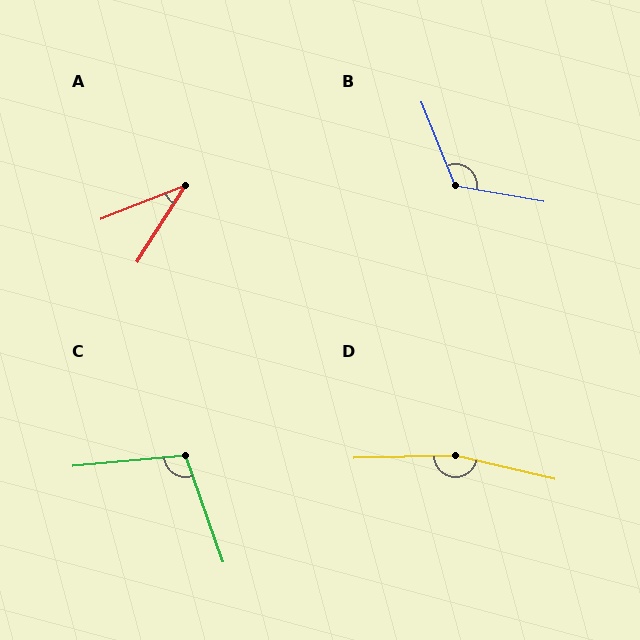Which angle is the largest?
D, at approximately 165 degrees.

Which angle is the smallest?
A, at approximately 35 degrees.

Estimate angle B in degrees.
Approximately 122 degrees.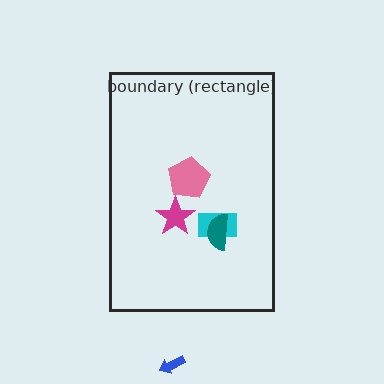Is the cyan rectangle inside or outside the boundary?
Inside.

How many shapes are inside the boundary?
4 inside, 1 outside.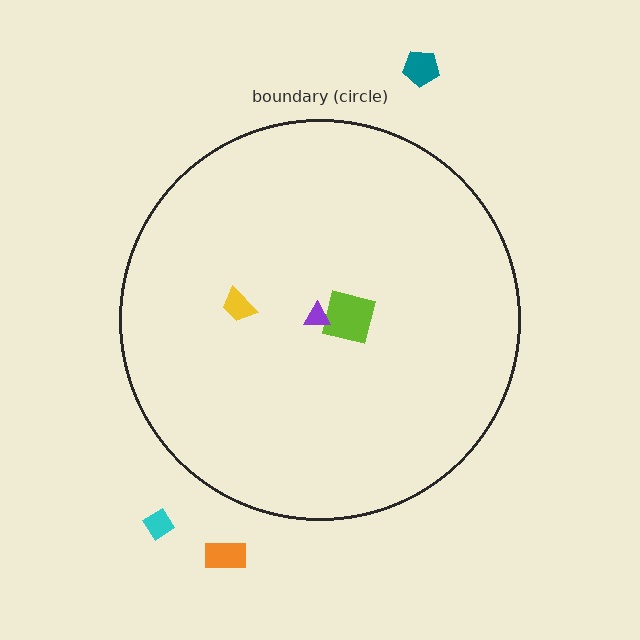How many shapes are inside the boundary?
3 inside, 3 outside.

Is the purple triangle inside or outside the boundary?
Inside.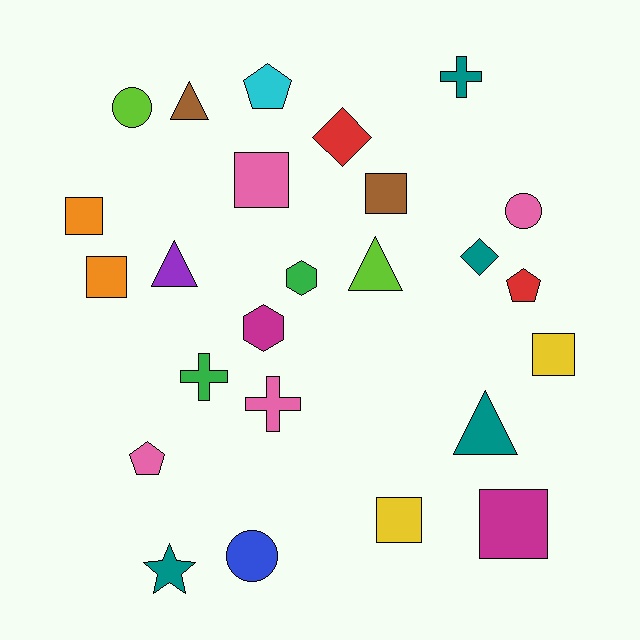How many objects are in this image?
There are 25 objects.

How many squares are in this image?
There are 7 squares.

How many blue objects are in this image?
There is 1 blue object.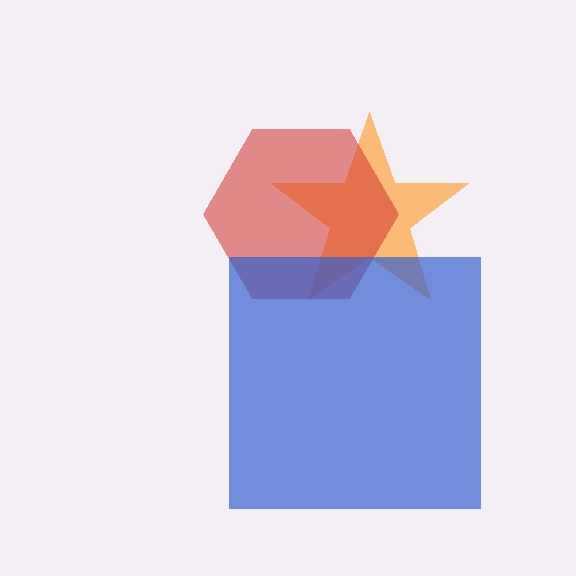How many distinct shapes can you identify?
There are 3 distinct shapes: an orange star, a red hexagon, a blue square.